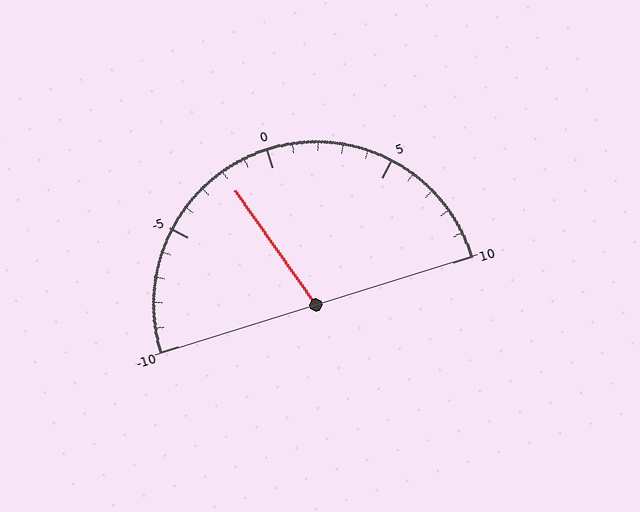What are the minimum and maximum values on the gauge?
The gauge ranges from -10 to 10.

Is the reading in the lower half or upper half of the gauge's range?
The reading is in the lower half of the range (-10 to 10).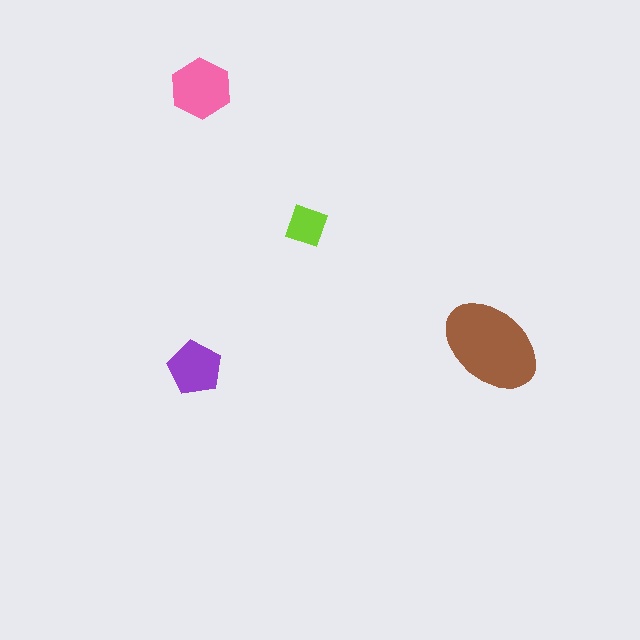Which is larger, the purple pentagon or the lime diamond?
The purple pentagon.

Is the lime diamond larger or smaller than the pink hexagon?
Smaller.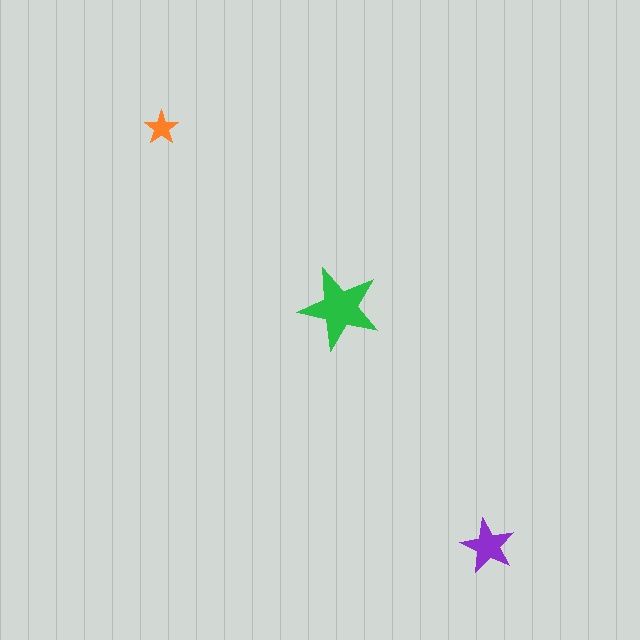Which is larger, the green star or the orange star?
The green one.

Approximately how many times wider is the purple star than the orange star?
About 1.5 times wider.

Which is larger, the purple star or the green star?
The green one.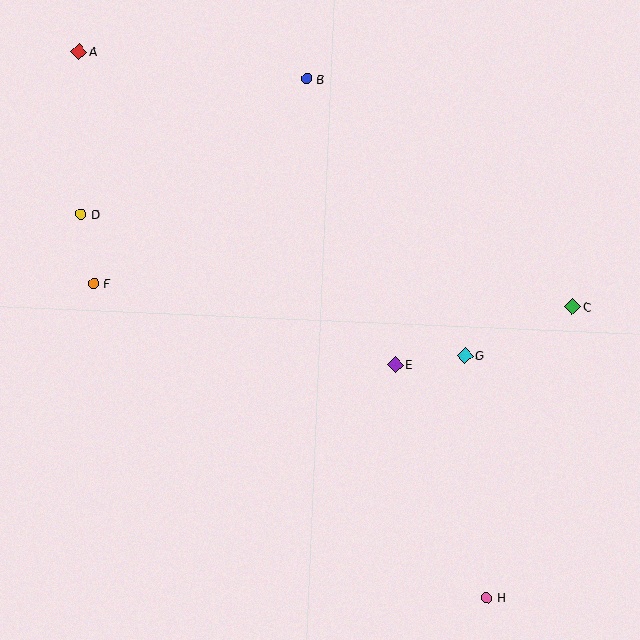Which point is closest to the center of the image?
Point E at (395, 365) is closest to the center.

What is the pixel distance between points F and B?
The distance between F and B is 295 pixels.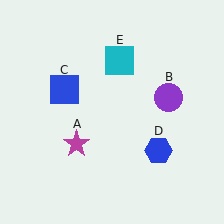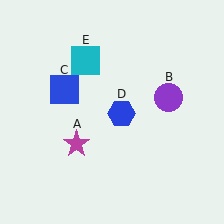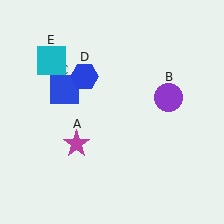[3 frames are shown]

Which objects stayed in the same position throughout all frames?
Magenta star (object A) and purple circle (object B) and blue square (object C) remained stationary.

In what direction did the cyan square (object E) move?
The cyan square (object E) moved left.